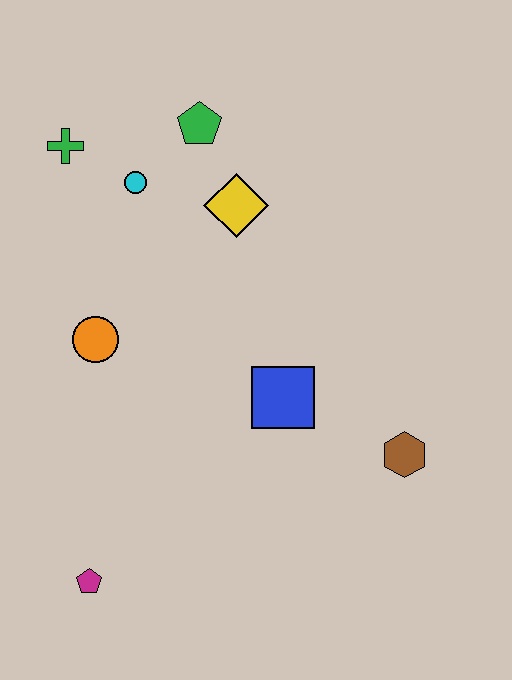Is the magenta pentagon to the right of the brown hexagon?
No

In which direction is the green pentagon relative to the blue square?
The green pentagon is above the blue square.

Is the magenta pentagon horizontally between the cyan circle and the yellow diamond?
No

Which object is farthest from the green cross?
The brown hexagon is farthest from the green cross.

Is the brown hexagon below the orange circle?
Yes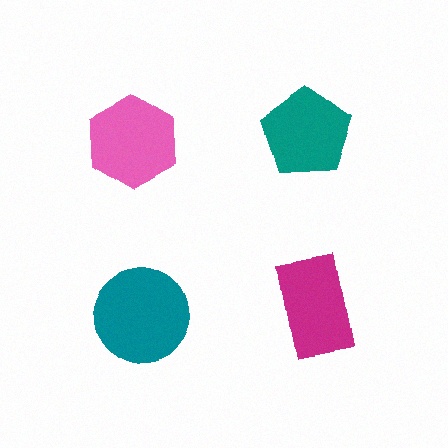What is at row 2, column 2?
A magenta rectangle.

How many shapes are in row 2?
2 shapes.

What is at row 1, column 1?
A pink hexagon.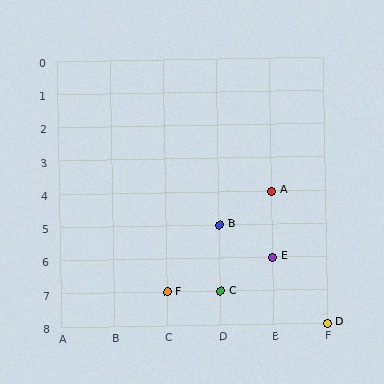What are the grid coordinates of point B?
Point B is at grid coordinates (D, 5).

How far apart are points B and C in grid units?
Points B and C are 2 rows apart.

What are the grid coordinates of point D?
Point D is at grid coordinates (F, 8).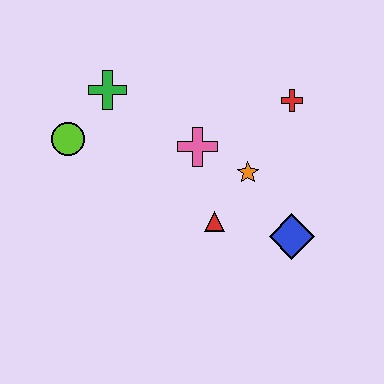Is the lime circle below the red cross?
Yes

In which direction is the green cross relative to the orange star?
The green cross is to the left of the orange star.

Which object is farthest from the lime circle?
The blue diamond is farthest from the lime circle.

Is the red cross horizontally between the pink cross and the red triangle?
No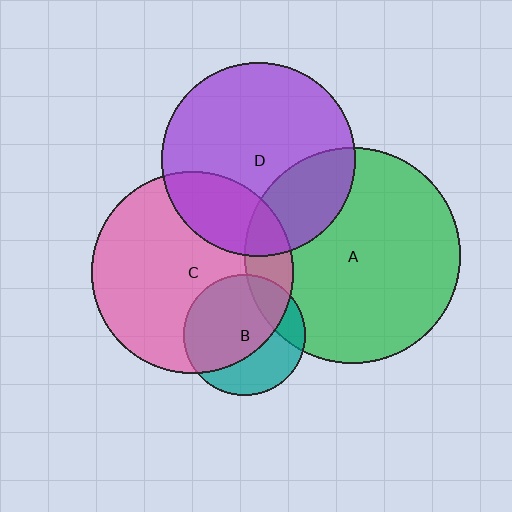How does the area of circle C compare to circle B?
Approximately 2.8 times.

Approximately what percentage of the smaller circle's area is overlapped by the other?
Approximately 25%.